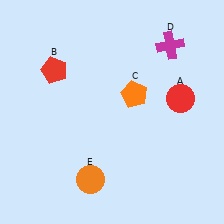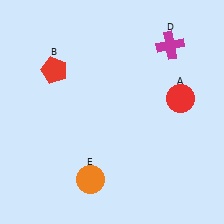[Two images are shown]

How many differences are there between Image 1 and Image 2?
There is 1 difference between the two images.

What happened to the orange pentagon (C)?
The orange pentagon (C) was removed in Image 2. It was in the top-right area of Image 1.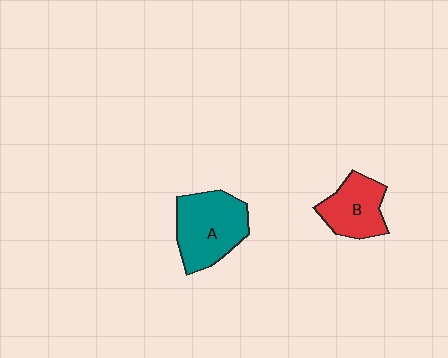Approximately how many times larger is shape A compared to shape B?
Approximately 1.4 times.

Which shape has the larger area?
Shape A (teal).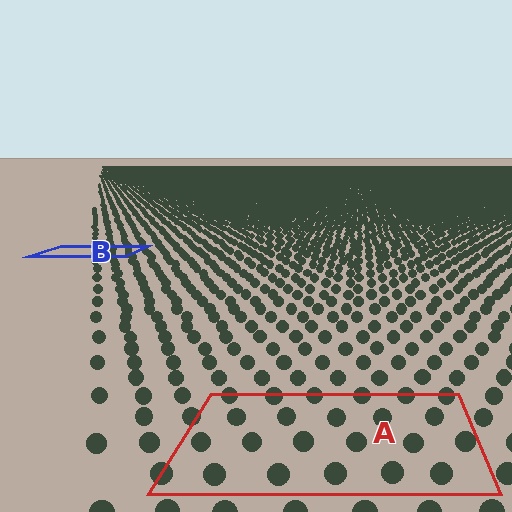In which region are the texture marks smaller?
The texture marks are smaller in region B, because it is farther away.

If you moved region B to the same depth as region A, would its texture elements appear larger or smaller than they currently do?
They would appear larger. At a closer depth, the same texture elements are projected at a bigger on-screen size.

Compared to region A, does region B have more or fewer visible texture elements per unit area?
Region B has more texture elements per unit area — they are packed more densely because it is farther away.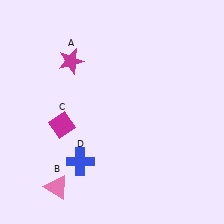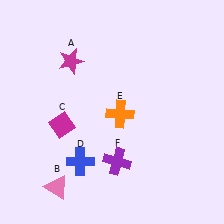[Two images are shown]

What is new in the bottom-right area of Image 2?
A purple cross (F) was added in the bottom-right area of Image 2.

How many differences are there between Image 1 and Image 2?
There are 2 differences between the two images.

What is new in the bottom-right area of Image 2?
An orange cross (E) was added in the bottom-right area of Image 2.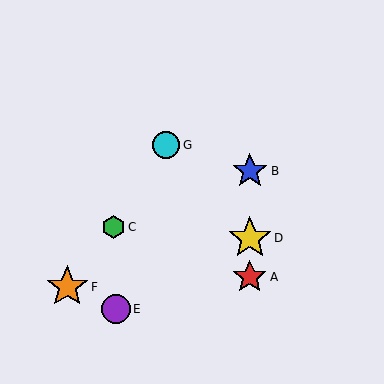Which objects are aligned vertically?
Objects A, B, D are aligned vertically.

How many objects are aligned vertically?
3 objects (A, B, D) are aligned vertically.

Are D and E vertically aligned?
No, D is at x≈250 and E is at x≈116.